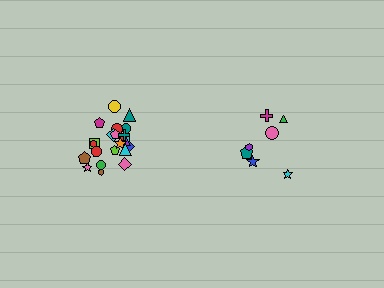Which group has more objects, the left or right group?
The left group.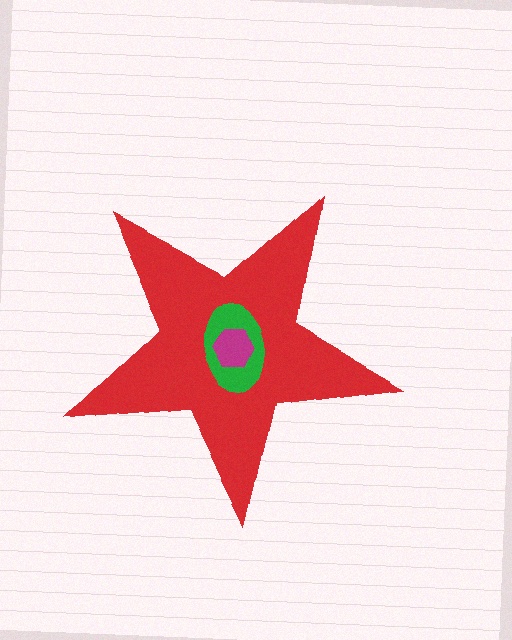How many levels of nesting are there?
3.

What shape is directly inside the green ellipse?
The magenta hexagon.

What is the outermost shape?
The red star.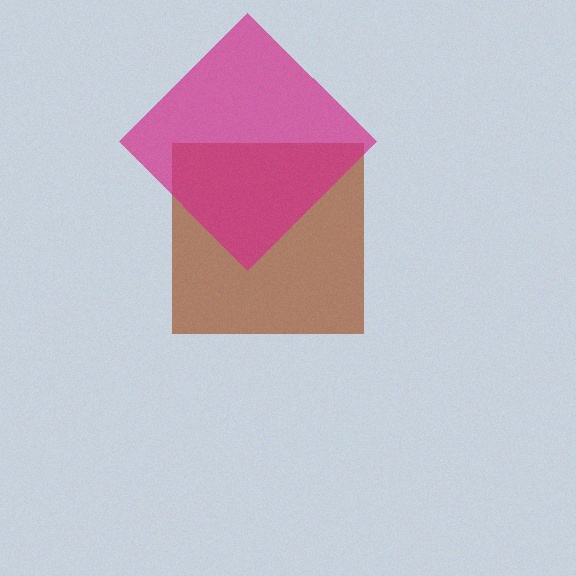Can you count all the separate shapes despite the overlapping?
Yes, there are 2 separate shapes.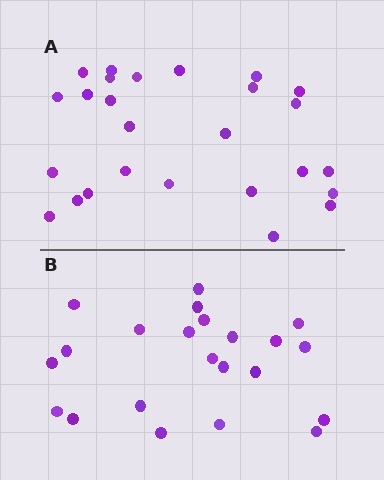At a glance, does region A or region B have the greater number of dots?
Region A (the top region) has more dots.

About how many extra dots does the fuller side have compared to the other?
Region A has about 4 more dots than region B.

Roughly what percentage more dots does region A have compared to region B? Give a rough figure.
About 20% more.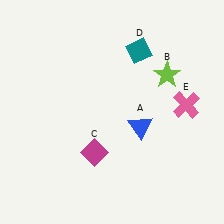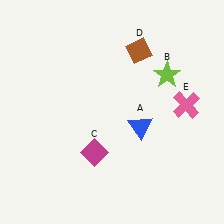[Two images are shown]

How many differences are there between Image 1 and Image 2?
There is 1 difference between the two images.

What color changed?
The diamond (D) changed from teal in Image 1 to brown in Image 2.